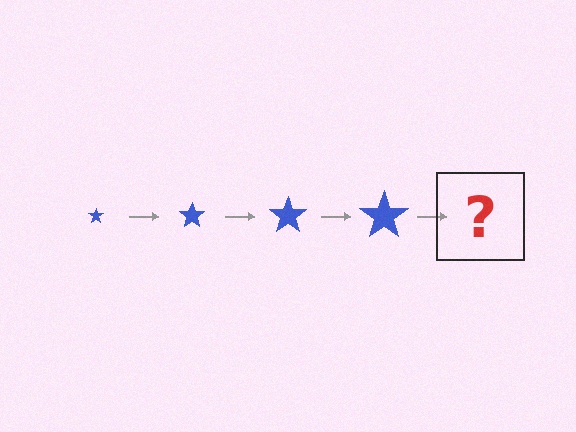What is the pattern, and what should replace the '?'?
The pattern is that the star gets progressively larger each step. The '?' should be a blue star, larger than the previous one.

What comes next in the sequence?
The next element should be a blue star, larger than the previous one.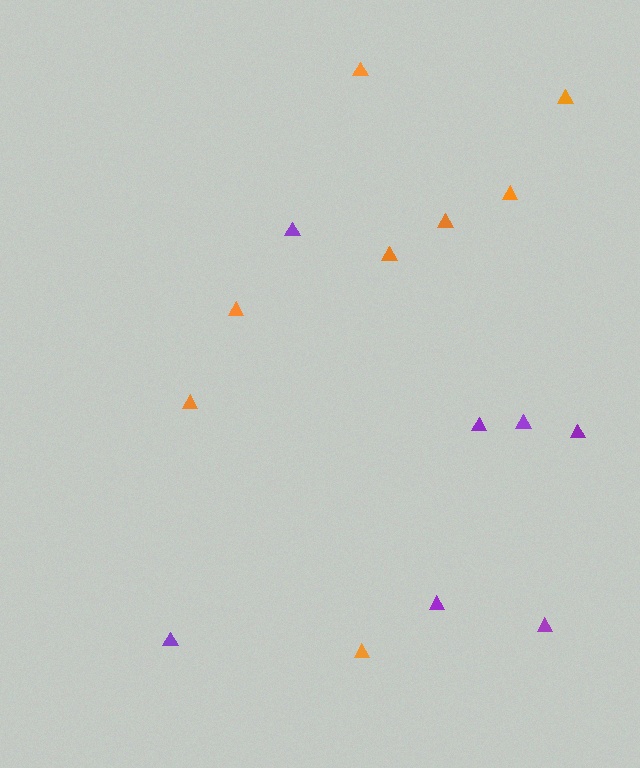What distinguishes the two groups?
There are 2 groups: one group of orange triangles (8) and one group of purple triangles (7).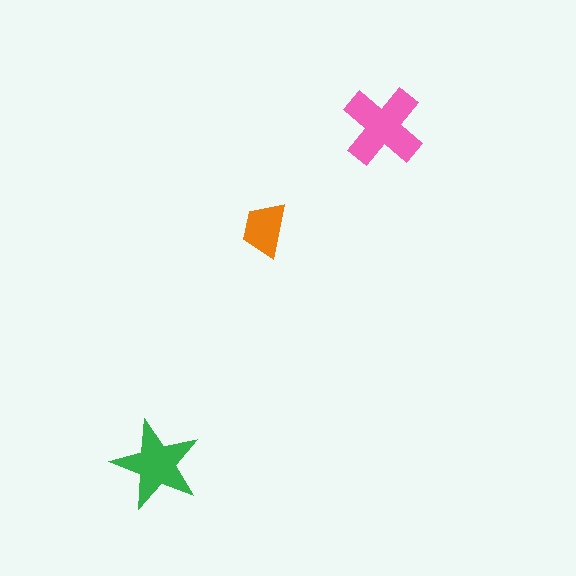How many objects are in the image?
There are 3 objects in the image.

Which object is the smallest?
The orange trapezoid.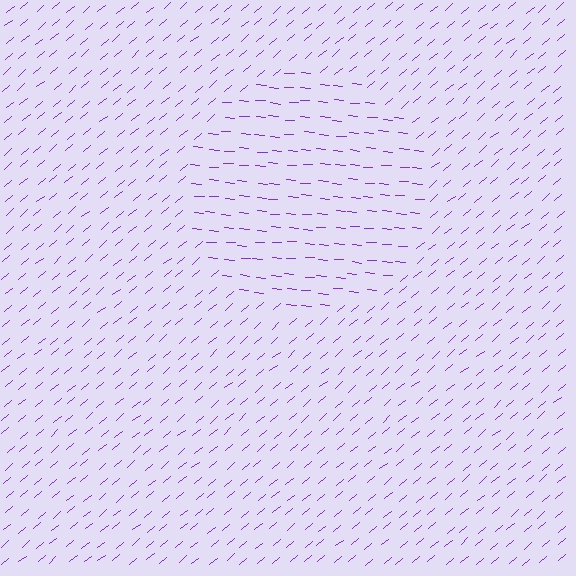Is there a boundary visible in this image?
Yes, there is a texture boundary formed by a change in line orientation.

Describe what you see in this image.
The image is filled with small purple line segments. A circle region in the image has lines oriented differently from the surrounding lines, creating a visible texture boundary.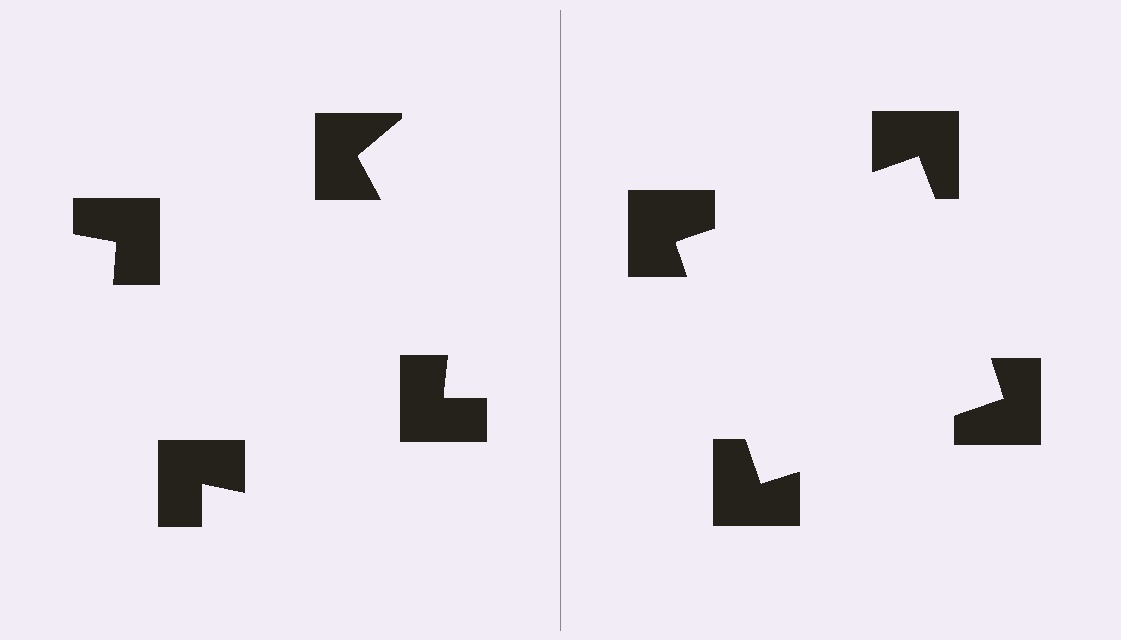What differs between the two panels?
The notched squares are positioned identically on both sides; only the wedge orientations differ. On the right they align to a square; on the left they are misaligned.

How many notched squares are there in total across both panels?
8 — 4 on each side.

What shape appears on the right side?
An illusory square.